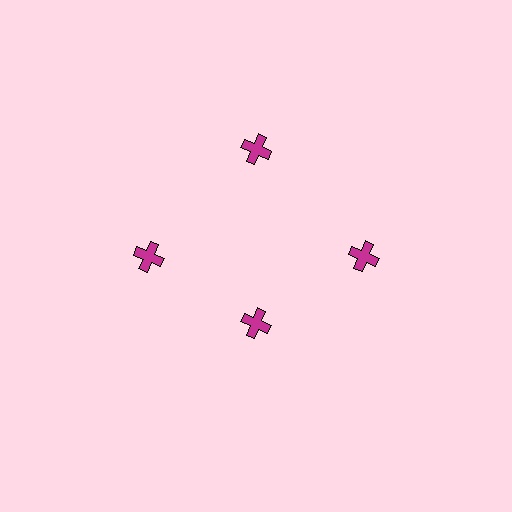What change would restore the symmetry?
The symmetry would be restored by moving it outward, back onto the ring so that all 4 crosses sit at equal angles and equal distance from the center.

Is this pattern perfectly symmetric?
No. The 4 magenta crosses are arranged in a ring, but one element near the 6 o'clock position is pulled inward toward the center, breaking the 4-fold rotational symmetry.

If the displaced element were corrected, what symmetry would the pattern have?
It would have 4-fold rotational symmetry — the pattern would map onto itself every 90 degrees.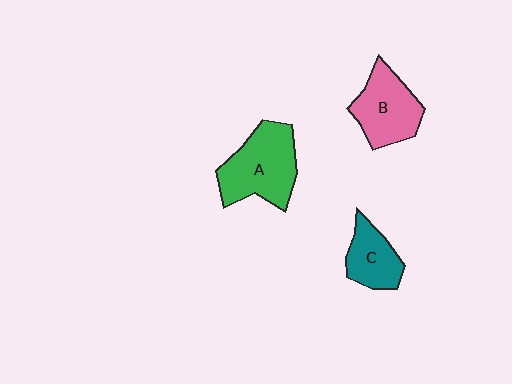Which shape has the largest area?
Shape A (green).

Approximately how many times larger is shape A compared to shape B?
Approximately 1.2 times.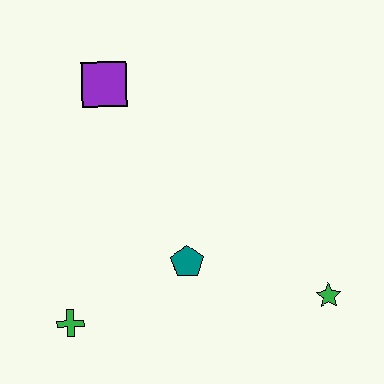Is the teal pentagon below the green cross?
No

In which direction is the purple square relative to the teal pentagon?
The purple square is above the teal pentagon.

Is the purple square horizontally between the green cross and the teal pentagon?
Yes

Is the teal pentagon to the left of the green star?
Yes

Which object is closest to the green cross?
The teal pentagon is closest to the green cross.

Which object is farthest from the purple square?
The green star is farthest from the purple square.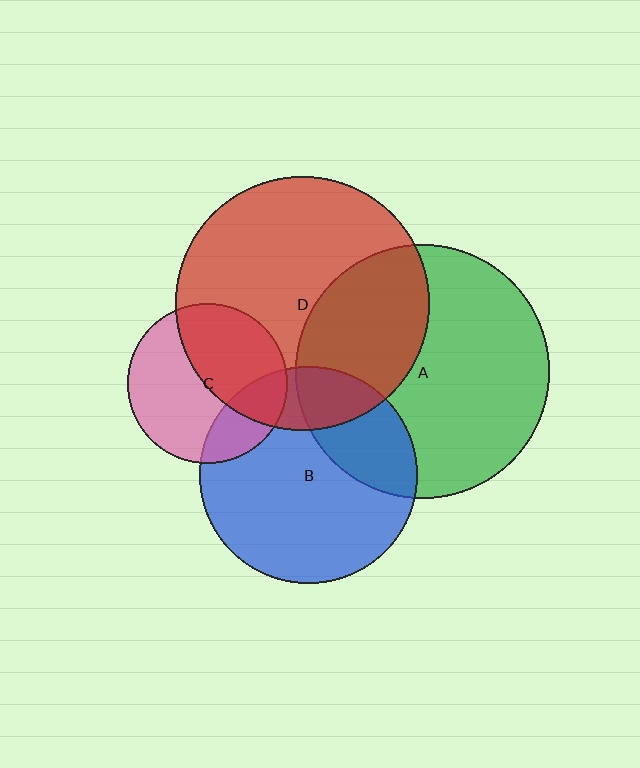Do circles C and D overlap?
Yes.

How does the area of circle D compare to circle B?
Approximately 1.4 times.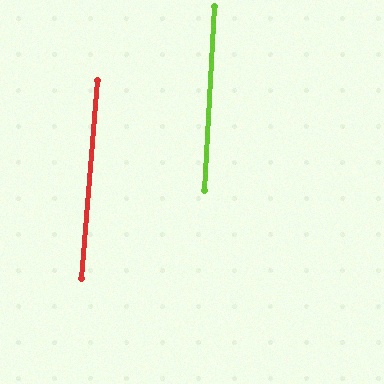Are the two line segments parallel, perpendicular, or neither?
Parallel — their directions differ by only 1.3°.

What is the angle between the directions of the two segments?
Approximately 1 degree.